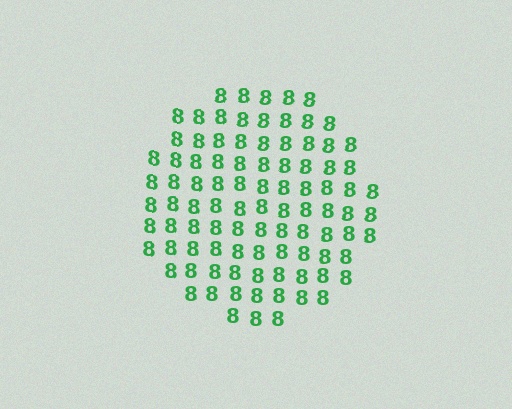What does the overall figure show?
The overall figure shows a circle.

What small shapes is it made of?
It is made of small digit 8's.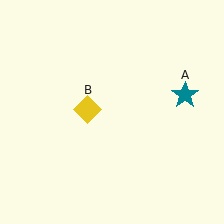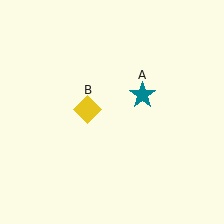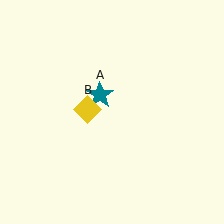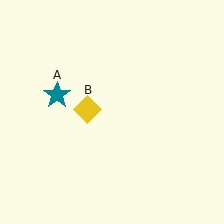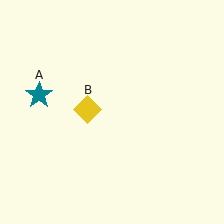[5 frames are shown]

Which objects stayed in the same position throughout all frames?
Yellow diamond (object B) remained stationary.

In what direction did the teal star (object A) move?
The teal star (object A) moved left.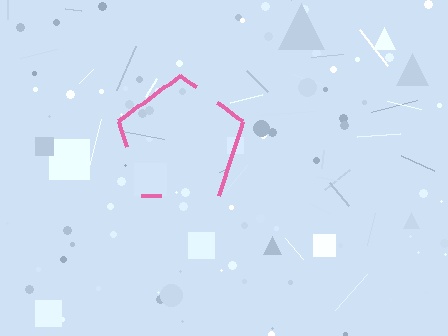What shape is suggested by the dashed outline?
The dashed outline suggests a pentagon.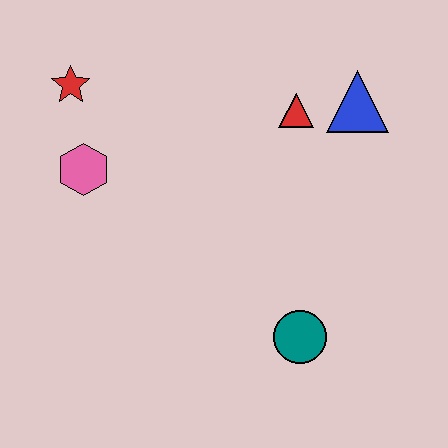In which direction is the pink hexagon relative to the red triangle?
The pink hexagon is to the left of the red triangle.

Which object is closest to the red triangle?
The blue triangle is closest to the red triangle.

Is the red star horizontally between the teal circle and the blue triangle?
No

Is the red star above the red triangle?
Yes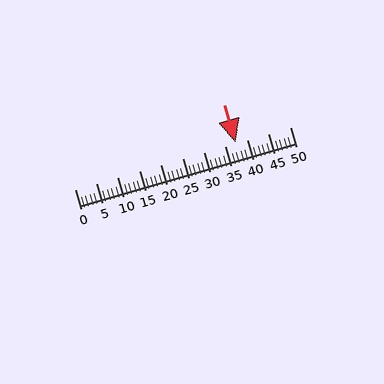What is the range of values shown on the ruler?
The ruler shows values from 0 to 50.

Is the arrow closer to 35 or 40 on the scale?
The arrow is closer to 35.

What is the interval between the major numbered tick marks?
The major tick marks are spaced 5 units apart.